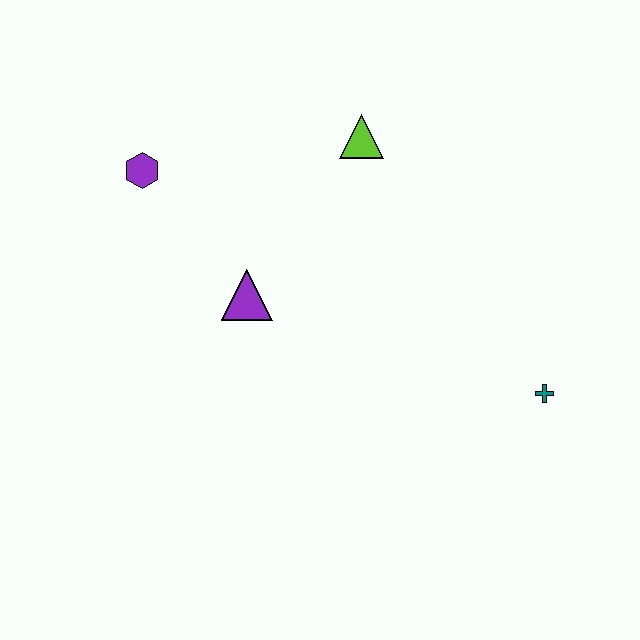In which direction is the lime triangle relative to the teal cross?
The lime triangle is above the teal cross.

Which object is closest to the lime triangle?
The purple triangle is closest to the lime triangle.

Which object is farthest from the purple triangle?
The teal cross is farthest from the purple triangle.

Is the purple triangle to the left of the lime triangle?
Yes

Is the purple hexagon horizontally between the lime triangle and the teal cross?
No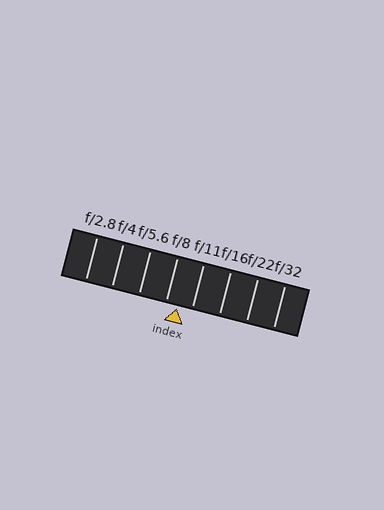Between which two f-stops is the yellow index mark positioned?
The index mark is between f/8 and f/11.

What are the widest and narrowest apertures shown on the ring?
The widest aperture shown is f/2.8 and the narrowest is f/32.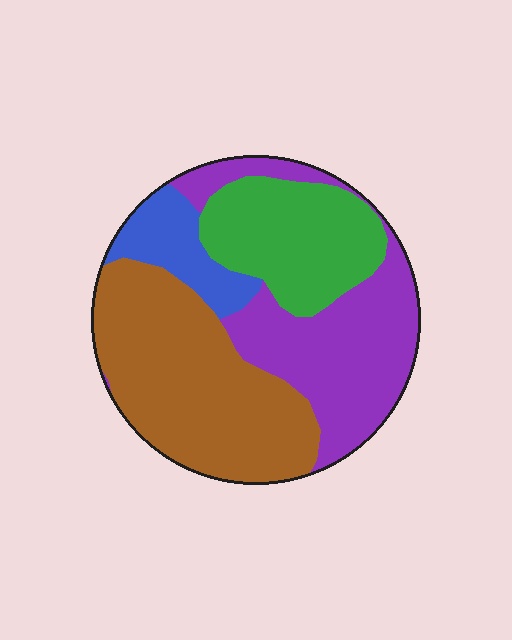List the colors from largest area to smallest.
From largest to smallest: brown, purple, green, blue.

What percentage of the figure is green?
Green takes up about one fifth (1/5) of the figure.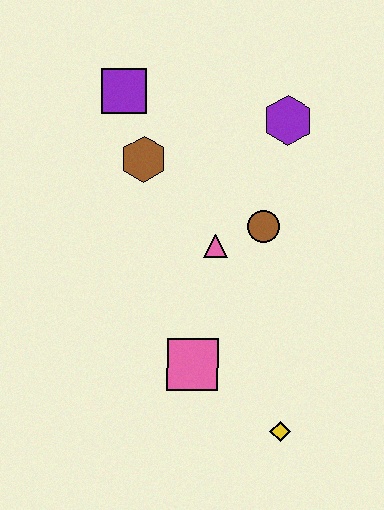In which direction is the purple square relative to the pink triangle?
The purple square is above the pink triangle.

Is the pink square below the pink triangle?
Yes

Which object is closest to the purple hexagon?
The brown circle is closest to the purple hexagon.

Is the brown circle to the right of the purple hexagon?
No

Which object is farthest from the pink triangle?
The yellow diamond is farthest from the pink triangle.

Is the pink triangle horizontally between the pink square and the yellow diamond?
Yes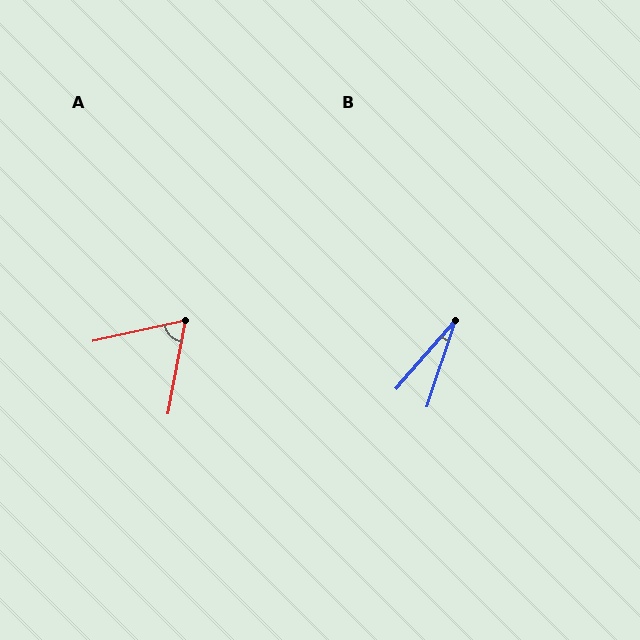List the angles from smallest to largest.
B (23°), A (67°).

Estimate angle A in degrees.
Approximately 67 degrees.